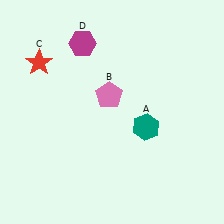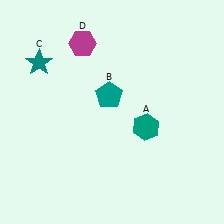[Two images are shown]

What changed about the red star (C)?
In Image 1, C is red. In Image 2, it changed to teal.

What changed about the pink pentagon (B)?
In Image 1, B is pink. In Image 2, it changed to teal.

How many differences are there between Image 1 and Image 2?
There are 2 differences between the two images.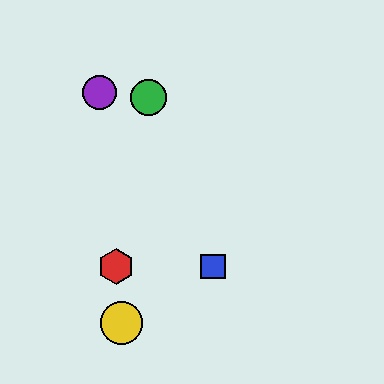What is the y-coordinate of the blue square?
The blue square is at y≈267.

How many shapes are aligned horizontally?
2 shapes (the red hexagon, the blue square) are aligned horizontally.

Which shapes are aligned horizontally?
The red hexagon, the blue square are aligned horizontally.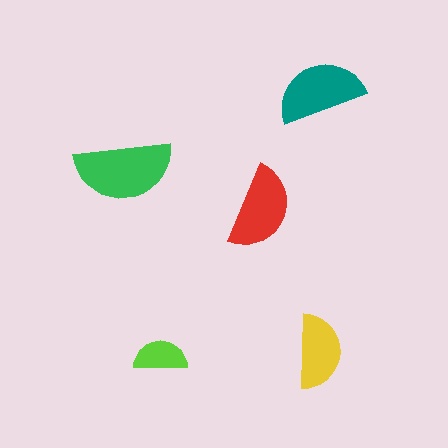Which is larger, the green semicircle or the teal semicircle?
The green one.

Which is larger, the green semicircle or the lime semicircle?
The green one.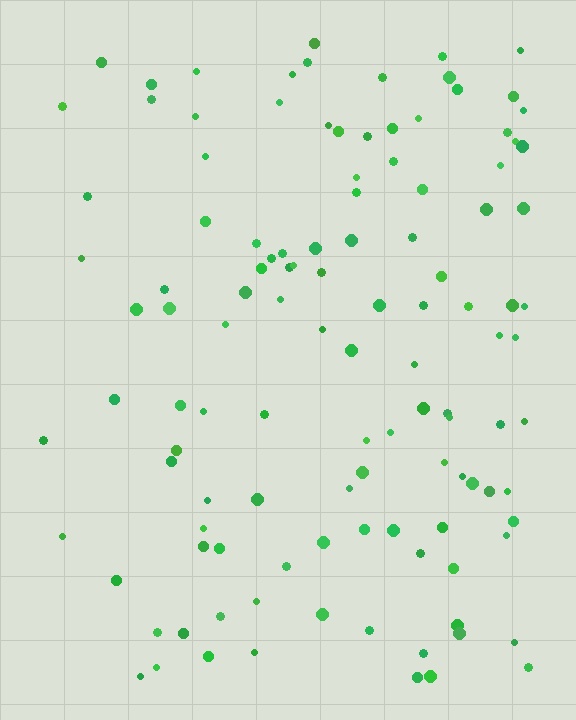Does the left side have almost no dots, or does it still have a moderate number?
Still a moderate number, just noticeably fewer than the right.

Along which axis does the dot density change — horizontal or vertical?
Horizontal.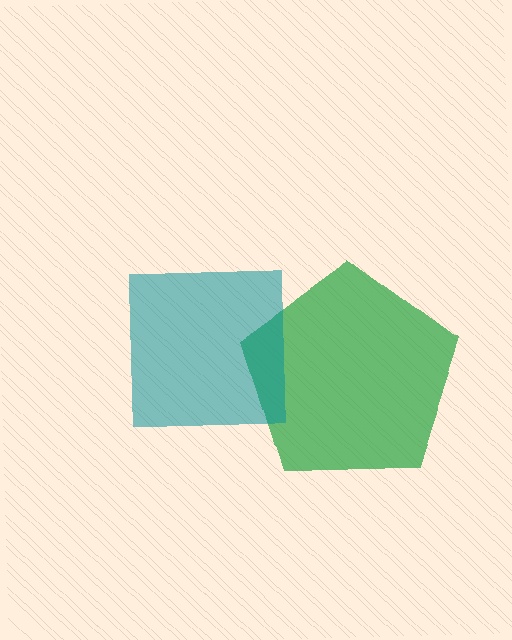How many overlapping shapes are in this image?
There are 2 overlapping shapes in the image.